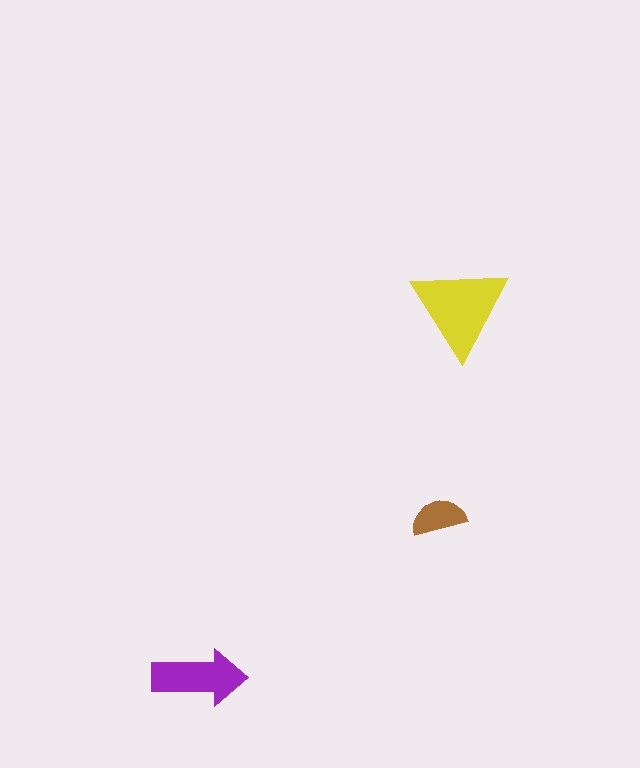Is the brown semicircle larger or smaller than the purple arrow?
Smaller.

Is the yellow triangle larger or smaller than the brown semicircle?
Larger.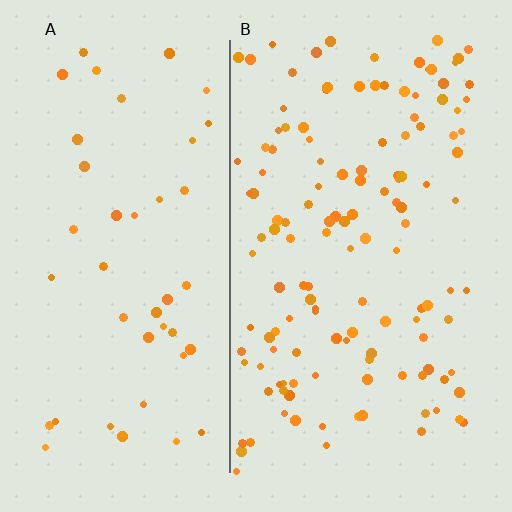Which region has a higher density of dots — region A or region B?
B (the right).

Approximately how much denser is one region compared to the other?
Approximately 3.0× — region B over region A.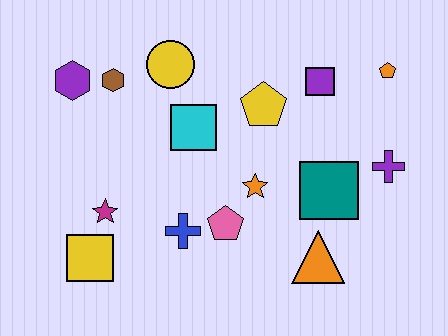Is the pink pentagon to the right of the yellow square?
Yes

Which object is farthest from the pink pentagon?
The orange pentagon is farthest from the pink pentagon.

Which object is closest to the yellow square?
The magenta star is closest to the yellow square.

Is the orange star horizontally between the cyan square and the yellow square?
No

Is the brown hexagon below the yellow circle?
Yes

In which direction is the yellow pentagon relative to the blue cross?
The yellow pentagon is above the blue cross.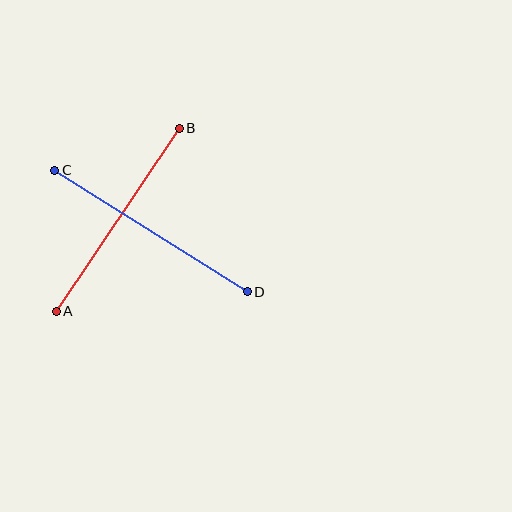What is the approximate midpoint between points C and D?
The midpoint is at approximately (151, 231) pixels.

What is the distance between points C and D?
The distance is approximately 228 pixels.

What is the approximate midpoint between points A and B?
The midpoint is at approximately (118, 220) pixels.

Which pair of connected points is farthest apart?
Points C and D are farthest apart.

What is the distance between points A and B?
The distance is approximately 221 pixels.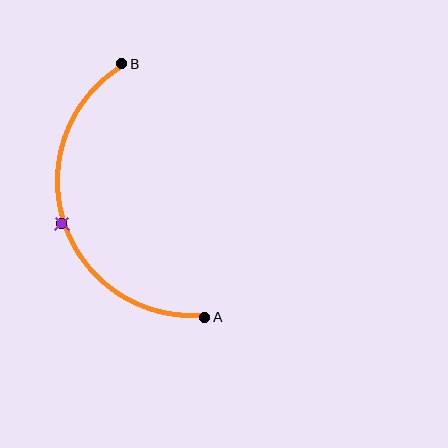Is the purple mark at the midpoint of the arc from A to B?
Yes. The purple mark lies on the arc at equal arc-length from both A and B — it is the arc midpoint.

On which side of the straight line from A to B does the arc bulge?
The arc bulges to the left of the straight line connecting A and B.